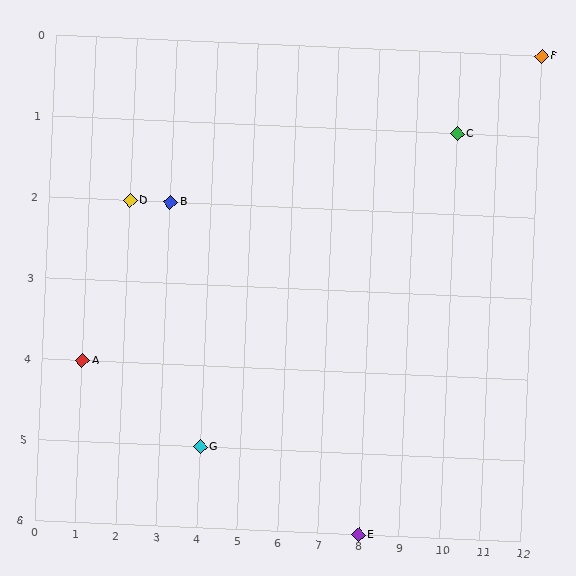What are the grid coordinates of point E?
Point E is at grid coordinates (8, 6).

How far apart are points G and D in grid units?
Points G and D are 2 columns and 3 rows apart (about 3.6 grid units diagonally).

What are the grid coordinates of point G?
Point G is at grid coordinates (4, 5).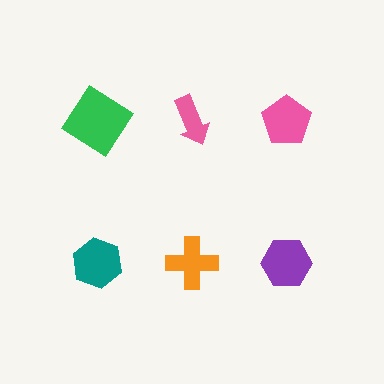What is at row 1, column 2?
A pink arrow.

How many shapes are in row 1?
3 shapes.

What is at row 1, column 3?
A pink pentagon.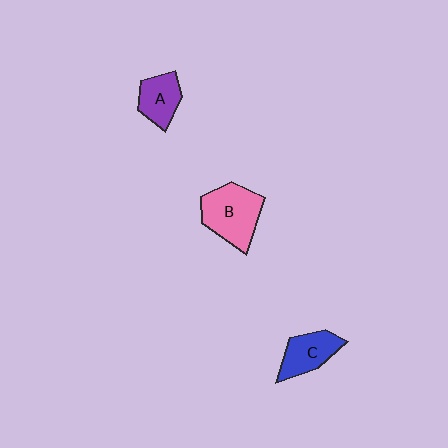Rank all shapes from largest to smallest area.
From largest to smallest: B (pink), C (blue), A (purple).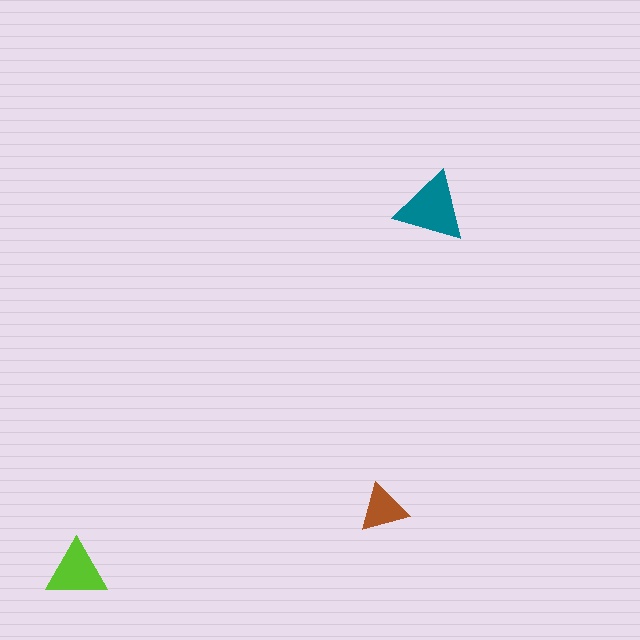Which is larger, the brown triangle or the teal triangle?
The teal one.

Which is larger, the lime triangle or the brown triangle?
The lime one.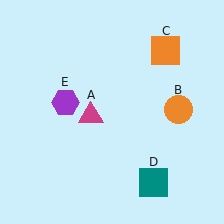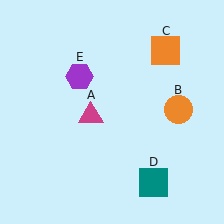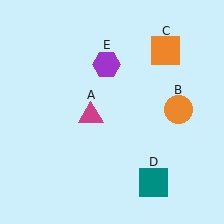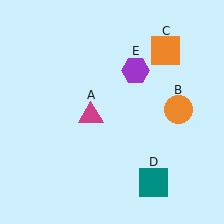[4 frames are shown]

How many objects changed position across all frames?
1 object changed position: purple hexagon (object E).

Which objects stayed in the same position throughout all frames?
Magenta triangle (object A) and orange circle (object B) and orange square (object C) and teal square (object D) remained stationary.